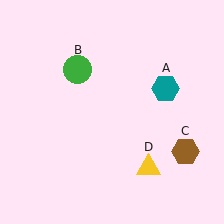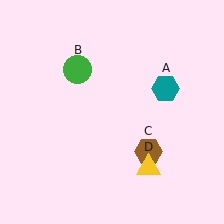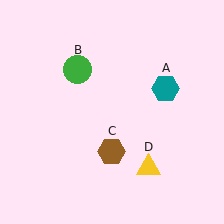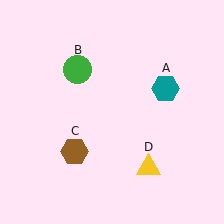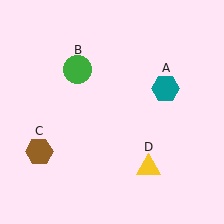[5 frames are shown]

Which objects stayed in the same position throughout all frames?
Teal hexagon (object A) and green circle (object B) and yellow triangle (object D) remained stationary.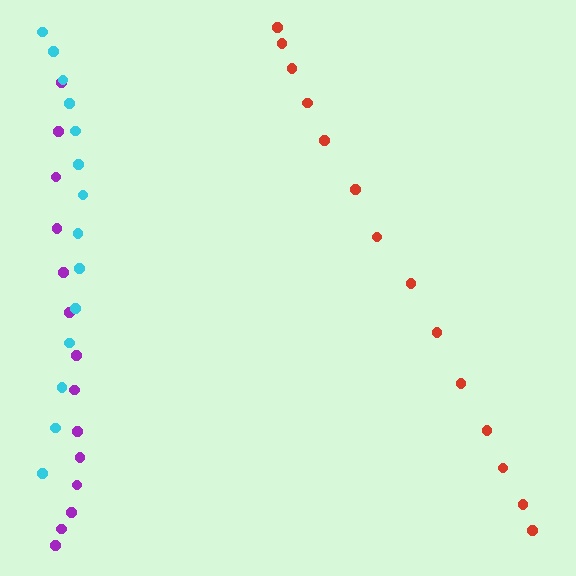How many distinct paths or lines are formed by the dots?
There are 3 distinct paths.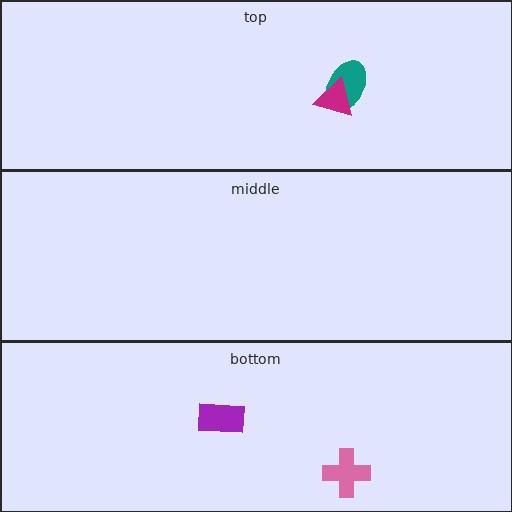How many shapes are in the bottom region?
2.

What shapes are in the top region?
The teal ellipse, the magenta triangle.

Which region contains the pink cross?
The bottom region.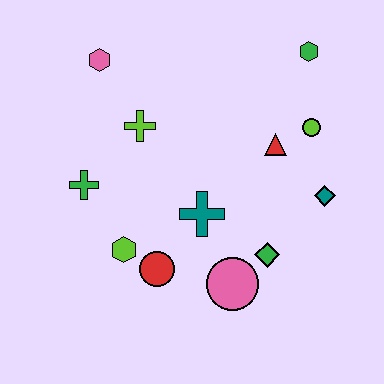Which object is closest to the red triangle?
The lime circle is closest to the red triangle.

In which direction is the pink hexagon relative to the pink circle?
The pink hexagon is above the pink circle.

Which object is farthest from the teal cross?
The green hexagon is farthest from the teal cross.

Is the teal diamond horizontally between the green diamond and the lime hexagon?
No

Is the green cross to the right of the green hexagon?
No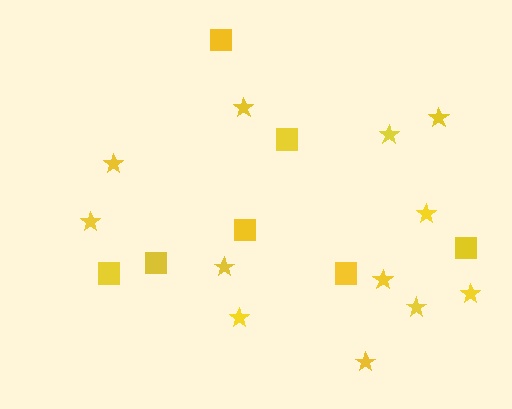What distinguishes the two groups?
There are 2 groups: one group of stars (12) and one group of squares (7).